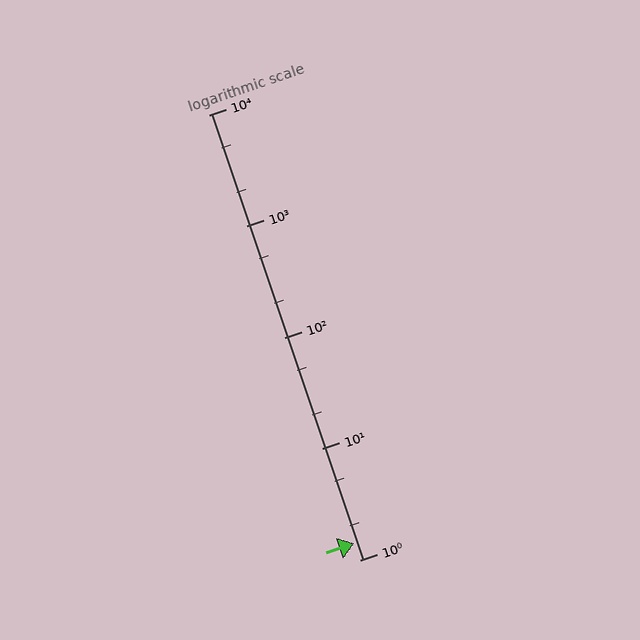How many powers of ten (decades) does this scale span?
The scale spans 4 decades, from 1 to 10000.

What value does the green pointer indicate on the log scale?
The pointer indicates approximately 1.4.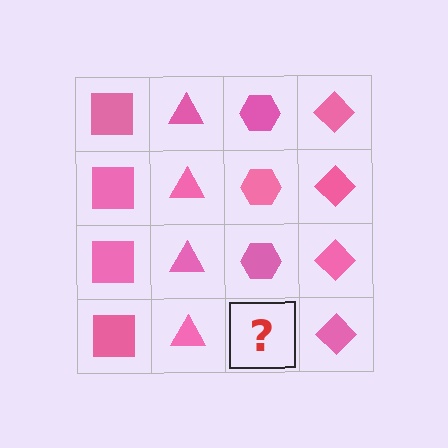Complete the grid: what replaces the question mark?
The question mark should be replaced with a pink hexagon.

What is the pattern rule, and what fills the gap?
The rule is that each column has a consistent shape. The gap should be filled with a pink hexagon.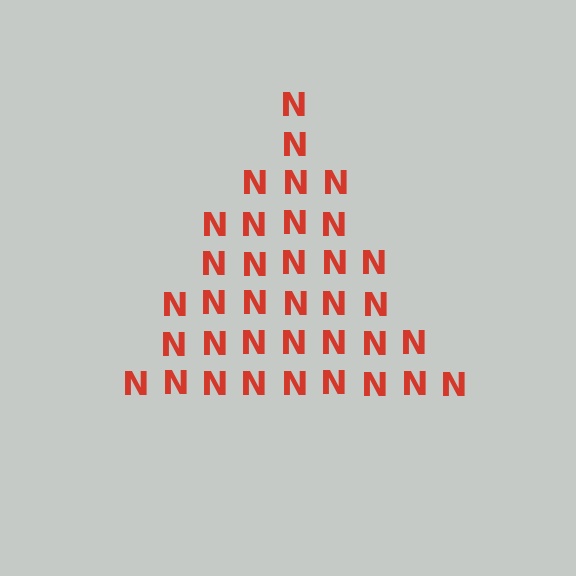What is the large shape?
The large shape is a triangle.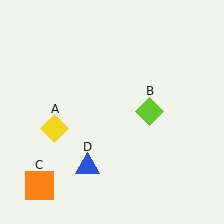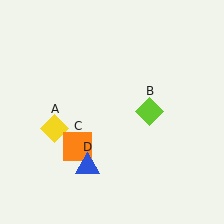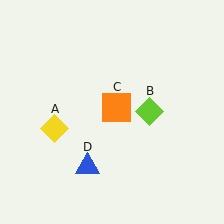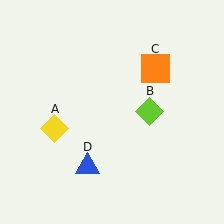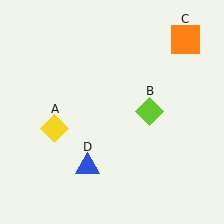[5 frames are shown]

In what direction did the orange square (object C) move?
The orange square (object C) moved up and to the right.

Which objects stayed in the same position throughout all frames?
Yellow diamond (object A) and lime diamond (object B) and blue triangle (object D) remained stationary.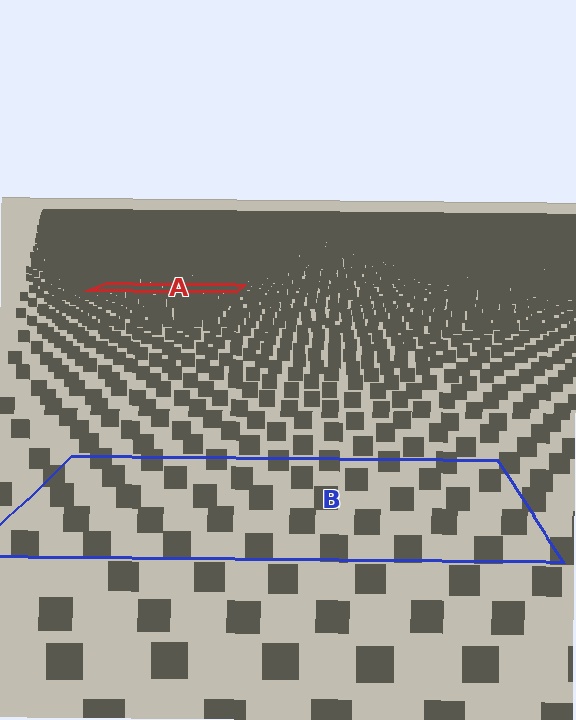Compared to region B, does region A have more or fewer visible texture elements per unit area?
Region A has more texture elements per unit area — they are packed more densely because it is farther away.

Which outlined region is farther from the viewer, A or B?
Region A is farther from the viewer — the texture elements inside it appear smaller and more densely packed.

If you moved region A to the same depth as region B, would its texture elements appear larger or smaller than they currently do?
They would appear larger. At a closer depth, the same texture elements are projected at a bigger on-screen size.